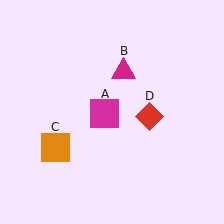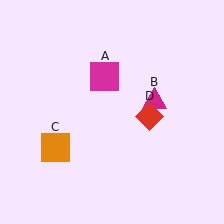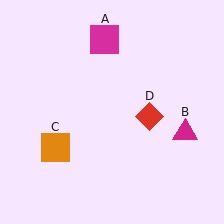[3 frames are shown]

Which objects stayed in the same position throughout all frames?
Orange square (object C) and red diamond (object D) remained stationary.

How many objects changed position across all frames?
2 objects changed position: magenta square (object A), magenta triangle (object B).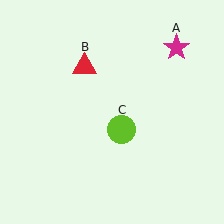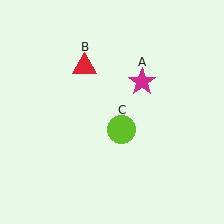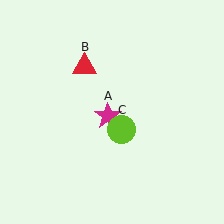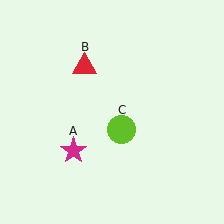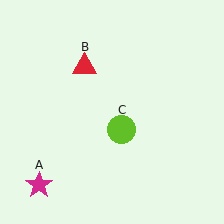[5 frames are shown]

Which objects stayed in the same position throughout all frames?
Red triangle (object B) and lime circle (object C) remained stationary.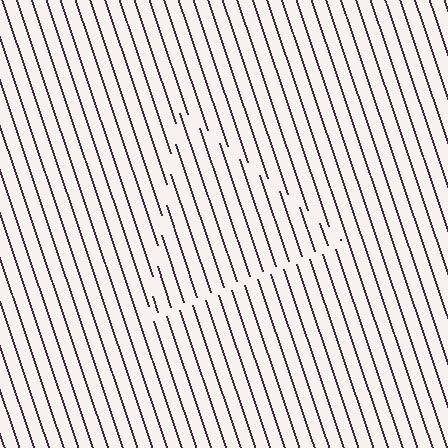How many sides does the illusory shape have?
3 sides — the line-ends trace a triangle.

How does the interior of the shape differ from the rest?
The interior of the shape contains the same grating, shifted by half a period — the contour is defined by the phase discontinuity where line-ends from the inner and outer gratings abut.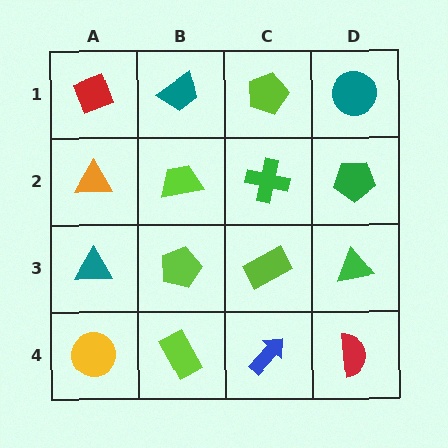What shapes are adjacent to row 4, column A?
A teal triangle (row 3, column A), a lime rectangle (row 4, column B).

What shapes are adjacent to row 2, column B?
A teal trapezoid (row 1, column B), a lime pentagon (row 3, column B), an orange triangle (row 2, column A), a green cross (row 2, column C).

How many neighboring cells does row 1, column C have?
3.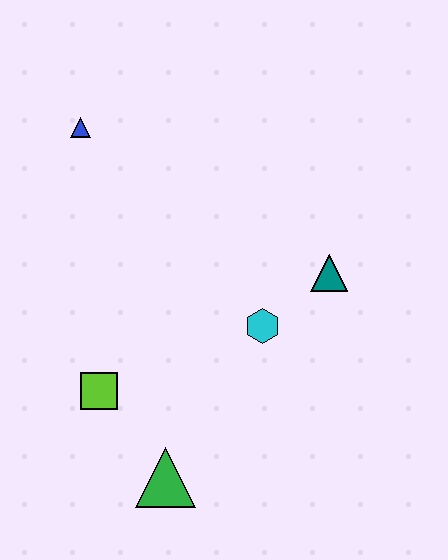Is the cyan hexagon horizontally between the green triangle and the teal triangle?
Yes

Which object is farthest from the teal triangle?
The blue triangle is farthest from the teal triangle.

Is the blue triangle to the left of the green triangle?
Yes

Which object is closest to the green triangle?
The lime square is closest to the green triangle.